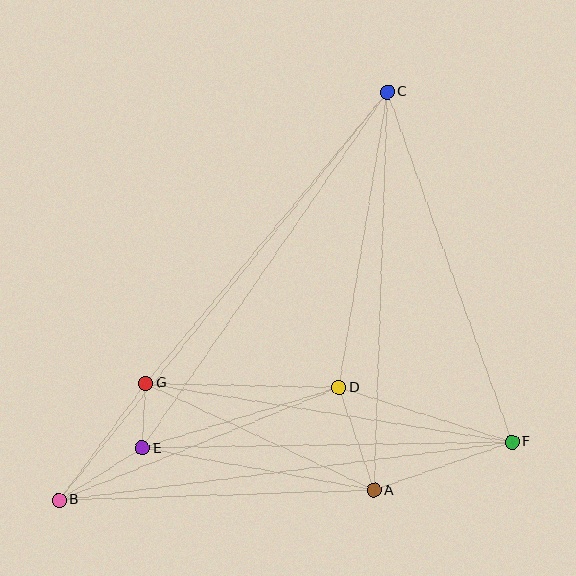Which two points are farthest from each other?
Points B and C are farthest from each other.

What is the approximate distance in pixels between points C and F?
The distance between C and F is approximately 371 pixels.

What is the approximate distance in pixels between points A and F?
The distance between A and F is approximately 147 pixels.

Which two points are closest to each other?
Points E and G are closest to each other.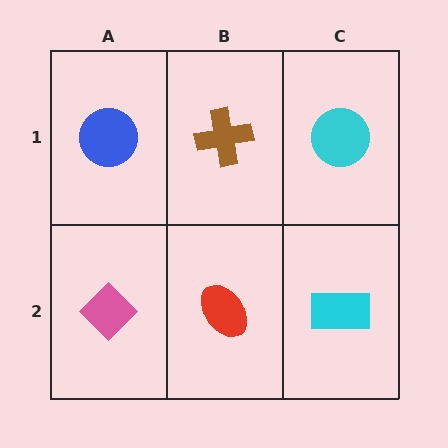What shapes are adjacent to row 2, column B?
A brown cross (row 1, column B), a pink diamond (row 2, column A), a cyan rectangle (row 2, column C).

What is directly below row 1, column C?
A cyan rectangle.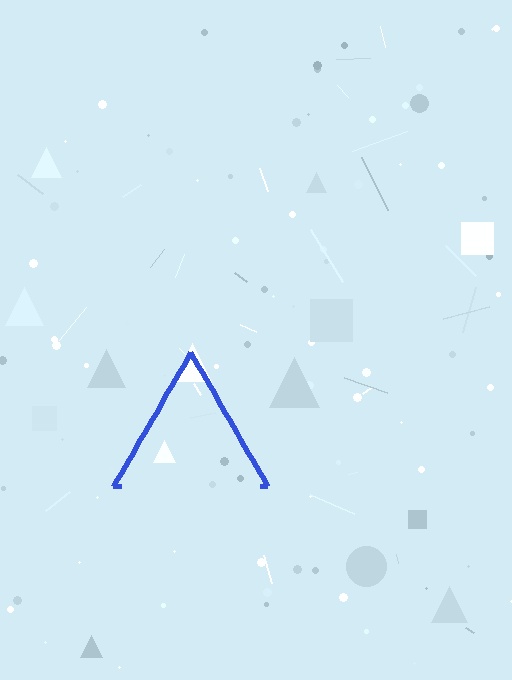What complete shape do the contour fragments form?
The contour fragments form a triangle.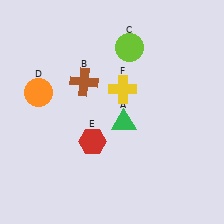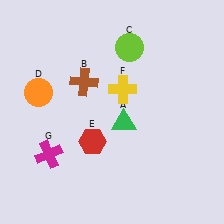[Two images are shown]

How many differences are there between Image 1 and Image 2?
There is 1 difference between the two images.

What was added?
A magenta cross (G) was added in Image 2.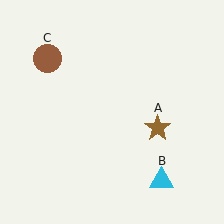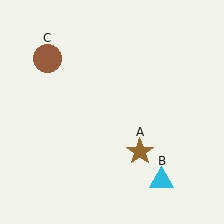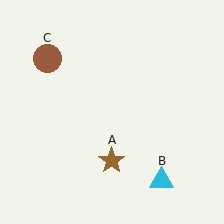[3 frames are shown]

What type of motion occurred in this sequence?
The brown star (object A) rotated clockwise around the center of the scene.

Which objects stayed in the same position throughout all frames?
Cyan triangle (object B) and brown circle (object C) remained stationary.